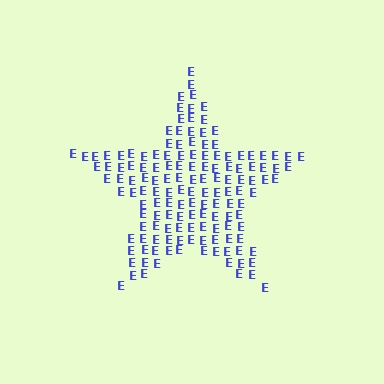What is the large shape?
The large shape is a star.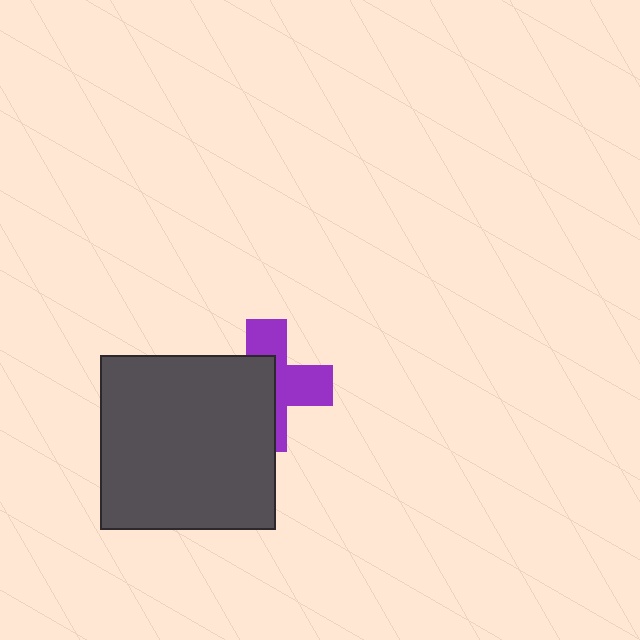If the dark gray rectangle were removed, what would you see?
You would see the complete purple cross.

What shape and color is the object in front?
The object in front is a dark gray rectangle.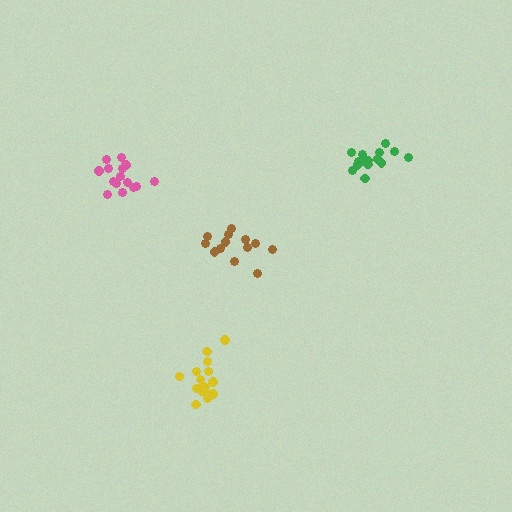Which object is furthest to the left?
The pink cluster is leftmost.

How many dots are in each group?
Group 1: 15 dots, Group 2: 13 dots, Group 3: 16 dots, Group 4: 15 dots (59 total).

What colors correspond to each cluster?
The clusters are colored: green, brown, yellow, pink.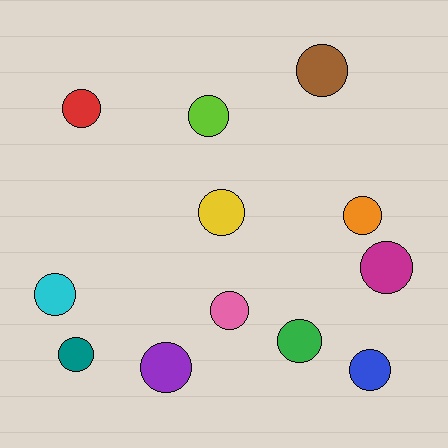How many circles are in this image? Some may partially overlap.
There are 12 circles.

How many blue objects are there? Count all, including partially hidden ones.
There is 1 blue object.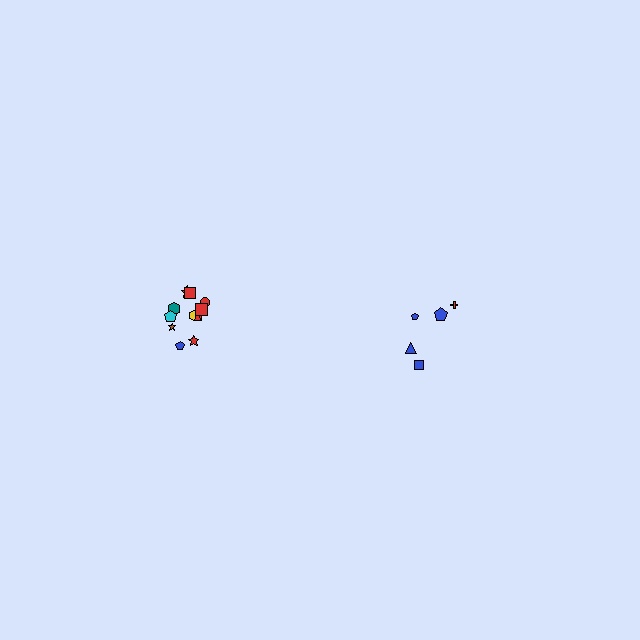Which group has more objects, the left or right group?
The left group.